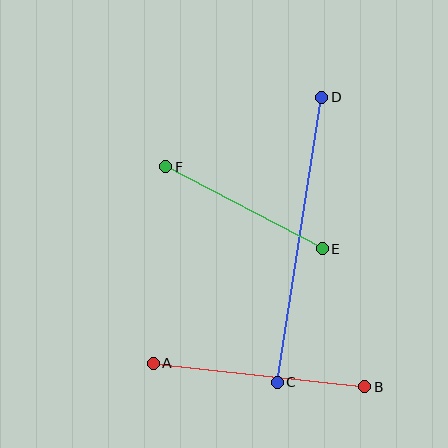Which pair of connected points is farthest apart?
Points C and D are farthest apart.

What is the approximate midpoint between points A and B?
The midpoint is at approximately (259, 375) pixels.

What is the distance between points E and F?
The distance is approximately 177 pixels.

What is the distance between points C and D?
The distance is approximately 289 pixels.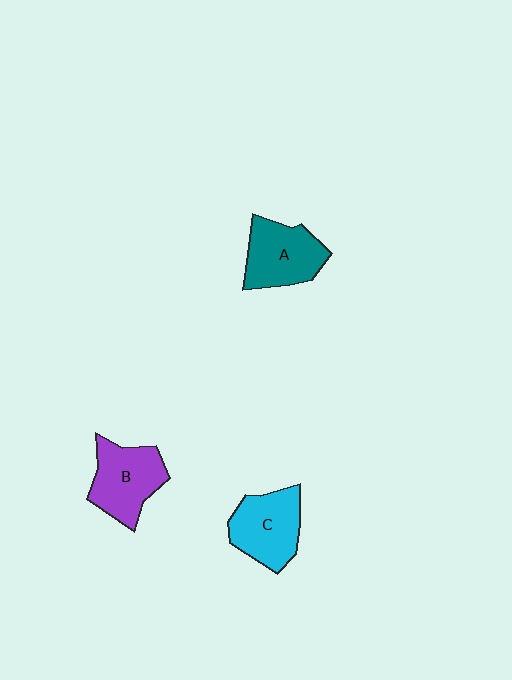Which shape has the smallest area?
Shape A (teal).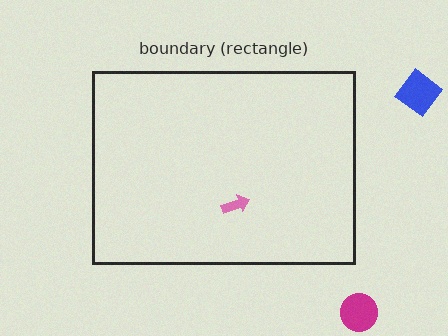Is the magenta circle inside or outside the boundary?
Outside.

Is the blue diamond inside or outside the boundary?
Outside.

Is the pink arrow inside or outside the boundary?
Inside.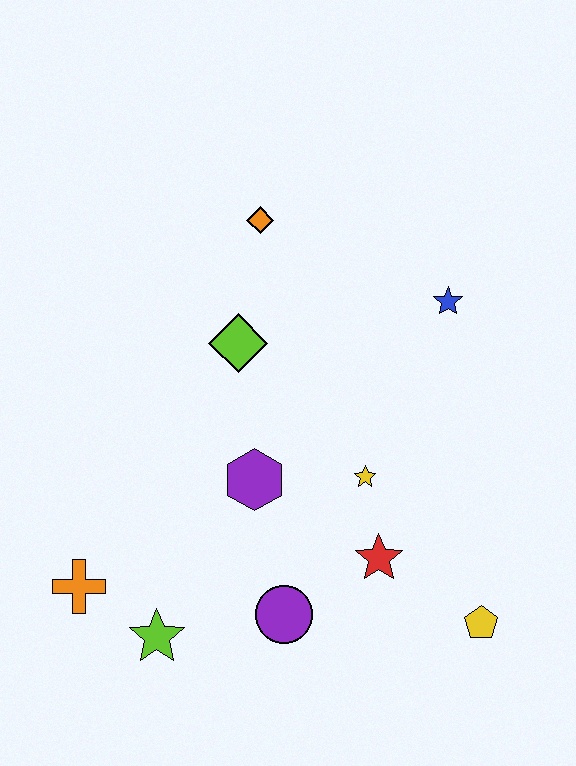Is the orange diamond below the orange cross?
No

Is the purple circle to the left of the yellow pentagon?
Yes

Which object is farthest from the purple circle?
The orange diamond is farthest from the purple circle.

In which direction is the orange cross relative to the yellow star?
The orange cross is to the left of the yellow star.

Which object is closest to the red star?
The yellow star is closest to the red star.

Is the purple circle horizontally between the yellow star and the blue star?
No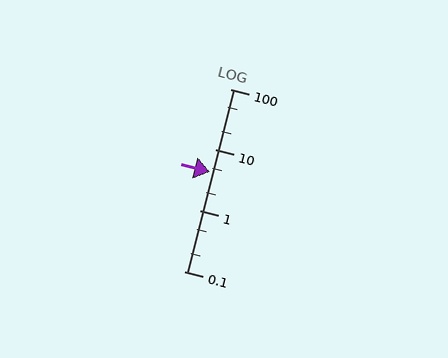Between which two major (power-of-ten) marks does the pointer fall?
The pointer is between 1 and 10.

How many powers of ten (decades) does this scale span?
The scale spans 3 decades, from 0.1 to 100.